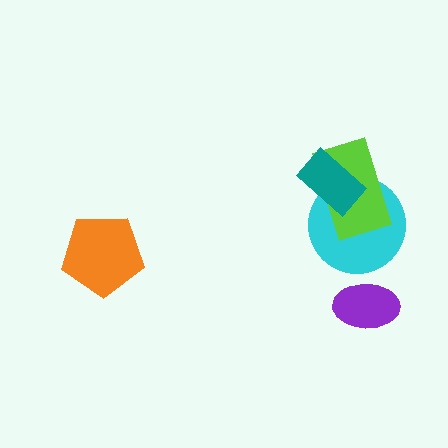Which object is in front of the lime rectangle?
The teal rectangle is in front of the lime rectangle.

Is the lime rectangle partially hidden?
Yes, it is partially covered by another shape.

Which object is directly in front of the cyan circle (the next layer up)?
The lime rectangle is directly in front of the cyan circle.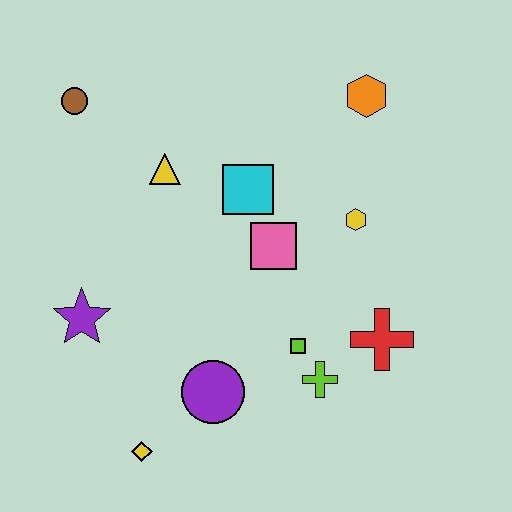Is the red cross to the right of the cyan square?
Yes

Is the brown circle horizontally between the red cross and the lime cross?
No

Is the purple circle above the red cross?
No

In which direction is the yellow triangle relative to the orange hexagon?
The yellow triangle is to the left of the orange hexagon.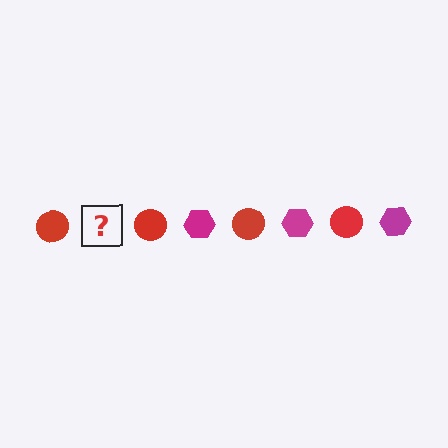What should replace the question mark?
The question mark should be replaced with a magenta hexagon.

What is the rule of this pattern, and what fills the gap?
The rule is that the pattern alternates between red circle and magenta hexagon. The gap should be filled with a magenta hexagon.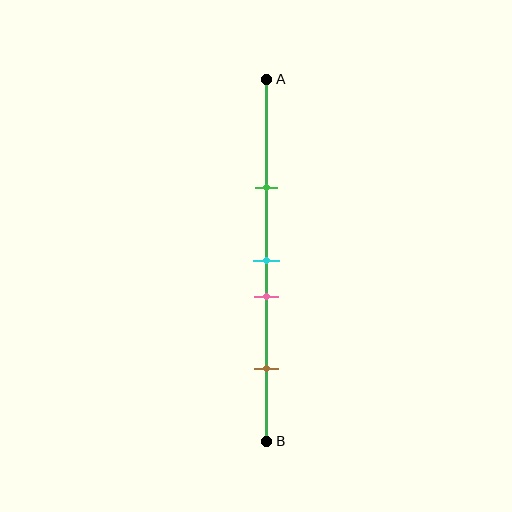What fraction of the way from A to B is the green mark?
The green mark is approximately 30% (0.3) of the way from A to B.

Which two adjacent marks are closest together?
The cyan and pink marks are the closest adjacent pair.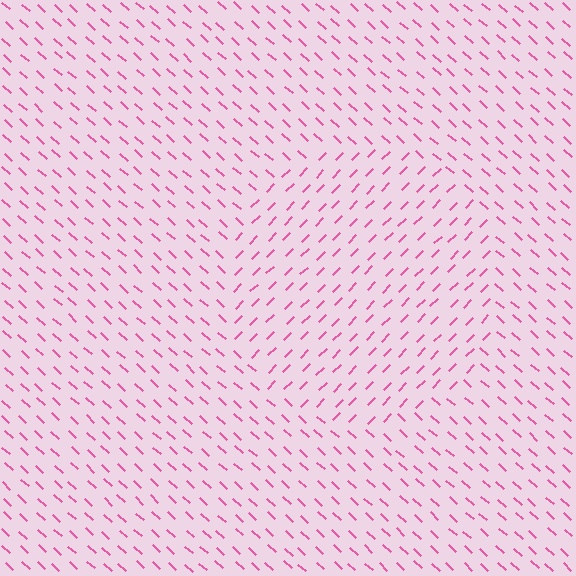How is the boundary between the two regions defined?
The boundary is defined purely by a change in line orientation (approximately 87 degrees difference). All lines are the same color and thickness.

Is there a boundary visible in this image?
Yes, there is a texture boundary formed by a change in line orientation.